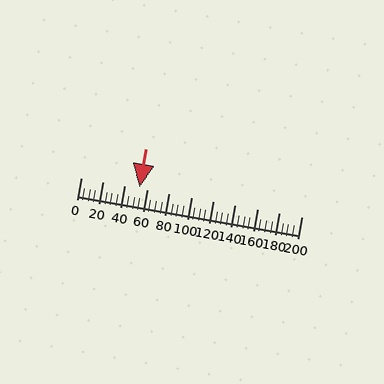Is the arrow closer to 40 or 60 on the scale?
The arrow is closer to 60.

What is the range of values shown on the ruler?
The ruler shows values from 0 to 200.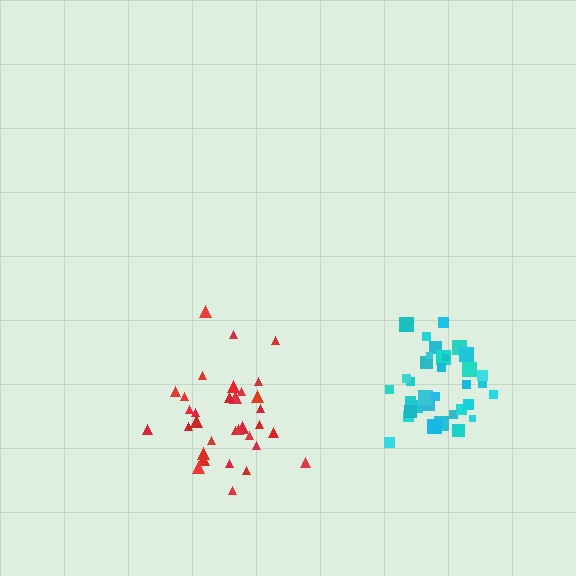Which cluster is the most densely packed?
Cyan.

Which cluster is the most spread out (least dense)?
Red.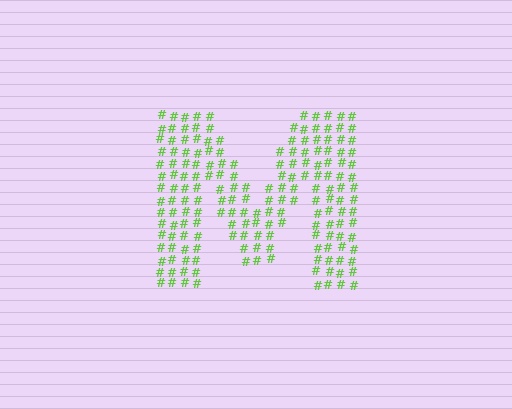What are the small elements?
The small elements are hash symbols.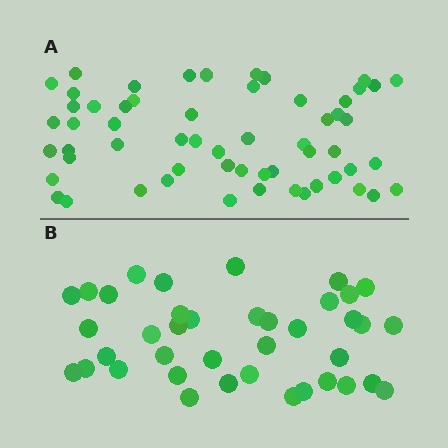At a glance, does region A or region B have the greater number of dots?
Region A (the top region) has more dots.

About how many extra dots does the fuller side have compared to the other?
Region A has approximately 20 more dots than region B.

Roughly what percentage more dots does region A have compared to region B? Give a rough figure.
About 50% more.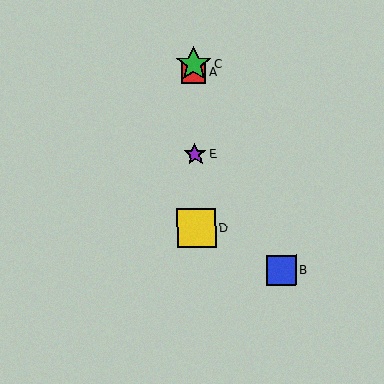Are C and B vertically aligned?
No, C is at x≈194 and B is at x≈282.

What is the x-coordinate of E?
Object E is at x≈195.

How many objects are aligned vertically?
4 objects (A, C, D, E) are aligned vertically.